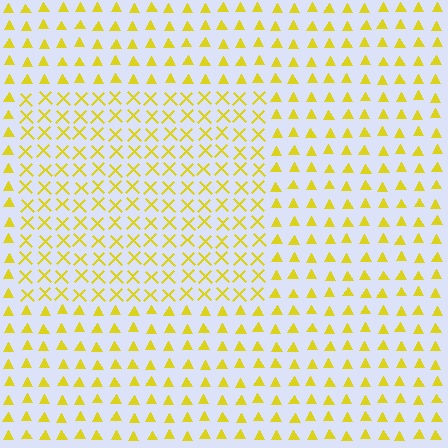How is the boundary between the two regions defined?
The boundary is defined by a change in element shape: X marks inside vs. triangles outside. All elements share the same color and spacing.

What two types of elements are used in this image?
The image uses X marks inside the rectangle region and triangles outside it.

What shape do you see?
I see a rectangle.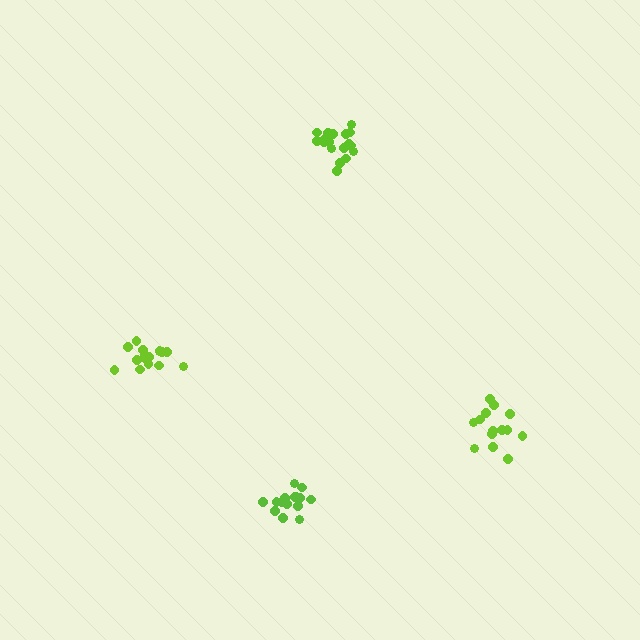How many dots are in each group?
Group 1: 15 dots, Group 2: 18 dots, Group 3: 18 dots, Group 4: 14 dots (65 total).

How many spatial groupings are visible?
There are 4 spatial groupings.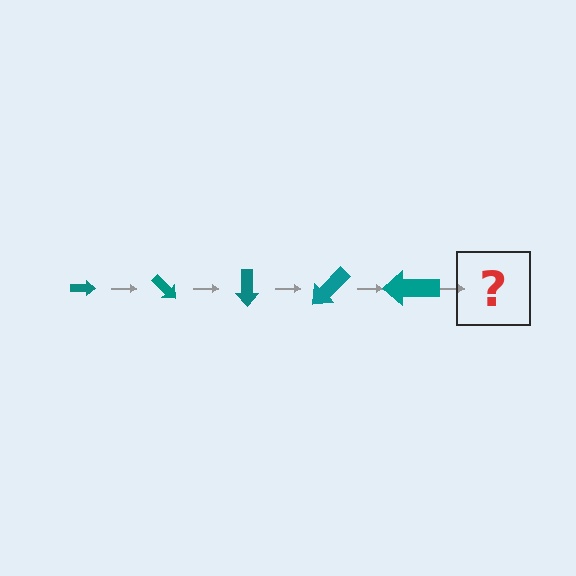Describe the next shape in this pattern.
It should be an arrow, larger than the previous one and rotated 225 degrees from the start.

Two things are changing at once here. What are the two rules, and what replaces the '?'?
The two rules are that the arrow grows larger each step and it rotates 45 degrees each step. The '?' should be an arrow, larger than the previous one and rotated 225 degrees from the start.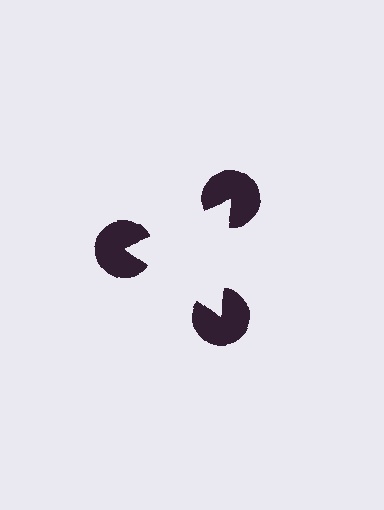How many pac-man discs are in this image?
There are 3 — one at each vertex of the illusory triangle.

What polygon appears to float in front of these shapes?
An illusory triangle — its edges are inferred from the aligned wedge cuts in the pac-man discs, not physically drawn.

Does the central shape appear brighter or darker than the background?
It typically appears slightly brighter than the background, even though no actual brightness change is drawn.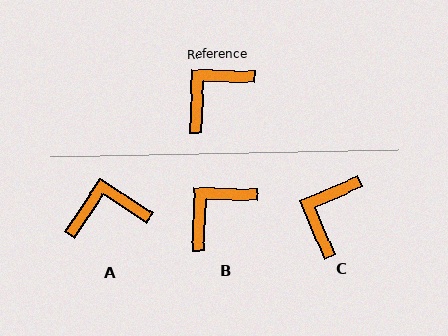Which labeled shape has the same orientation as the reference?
B.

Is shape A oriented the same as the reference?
No, it is off by about 31 degrees.